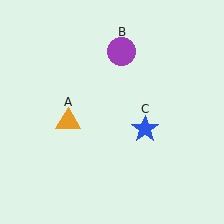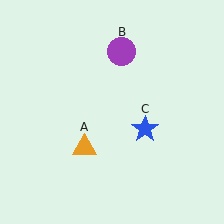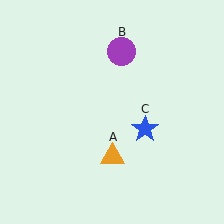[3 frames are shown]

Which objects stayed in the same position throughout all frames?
Purple circle (object B) and blue star (object C) remained stationary.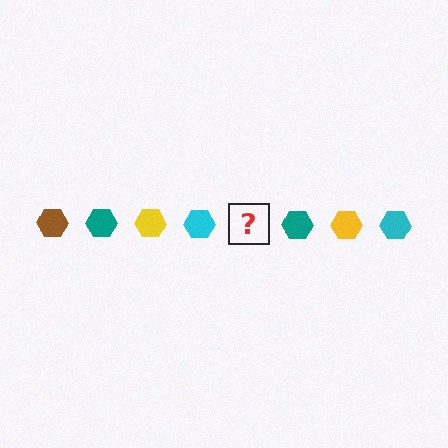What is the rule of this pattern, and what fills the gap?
The rule is that the pattern cycles through brown, teal, yellow, cyan hexagons. The gap should be filled with a brown hexagon.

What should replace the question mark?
The question mark should be replaced with a brown hexagon.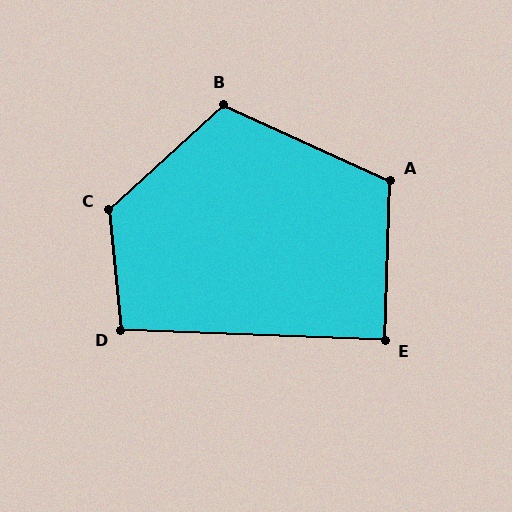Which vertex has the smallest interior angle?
E, at approximately 90 degrees.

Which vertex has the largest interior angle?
C, at approximately 127 degrees.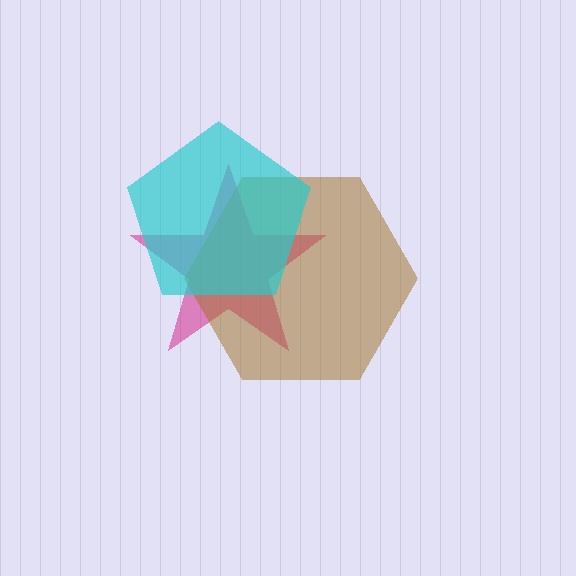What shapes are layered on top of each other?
The layered shapes are: a magenta star, a brown hexagon, a cyan pentagon.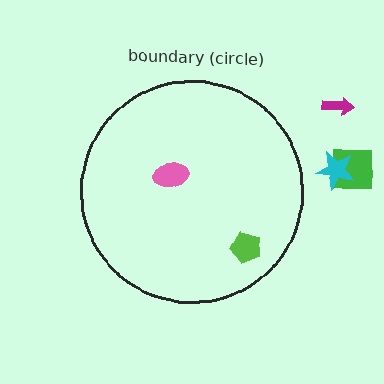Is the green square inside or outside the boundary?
Outside.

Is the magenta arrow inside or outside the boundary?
Outside.